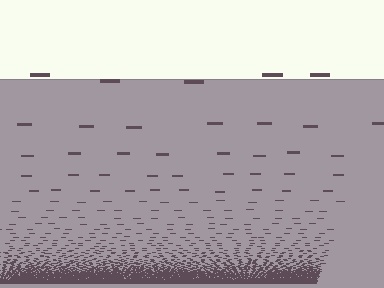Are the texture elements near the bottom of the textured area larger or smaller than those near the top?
Smaller. The gradient is inverted — elements near the bottom are smaller and denser.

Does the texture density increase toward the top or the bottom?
Density increases toward the bottom.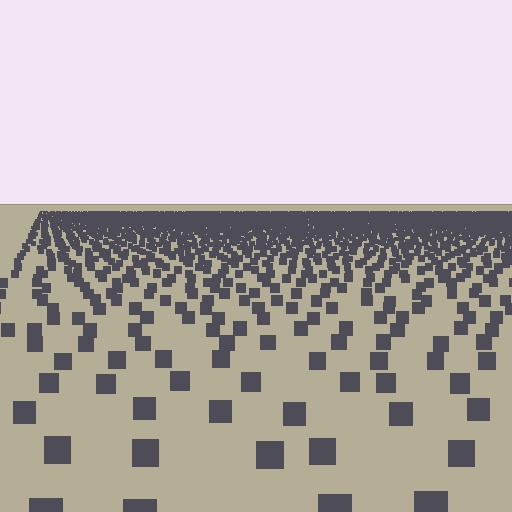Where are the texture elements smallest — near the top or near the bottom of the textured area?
Near the top.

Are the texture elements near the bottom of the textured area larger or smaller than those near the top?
Larger. Near the bottom, elements are closer to the viewer and appear at a bigger on-screen size.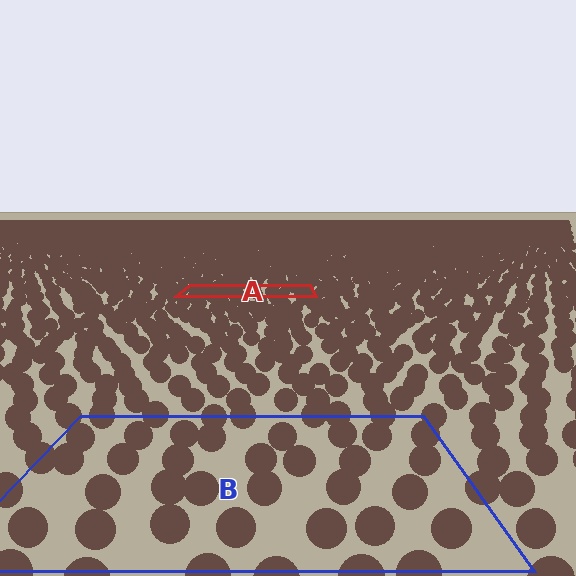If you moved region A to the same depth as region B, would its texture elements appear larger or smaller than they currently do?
They would appear larger. At a closer depth, the same texture elements are projected at a bigger on-screen size.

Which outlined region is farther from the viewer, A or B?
Region A is farther from the viewer — the texture elements inside it appear smaller and more densely packed.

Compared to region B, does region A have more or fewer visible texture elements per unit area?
Region A has more texture elements per unit area — they are packed more densely because it is farther away.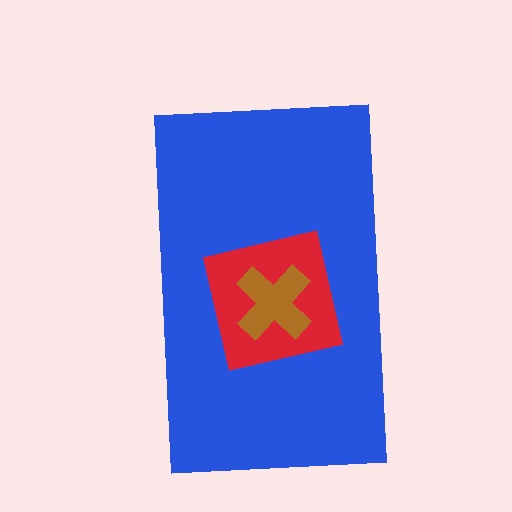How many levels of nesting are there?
3.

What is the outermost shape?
The blue rectangle.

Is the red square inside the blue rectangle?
Yes.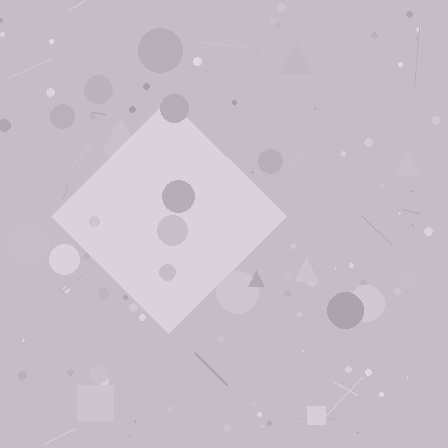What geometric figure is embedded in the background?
A diamond is embedded in the background.